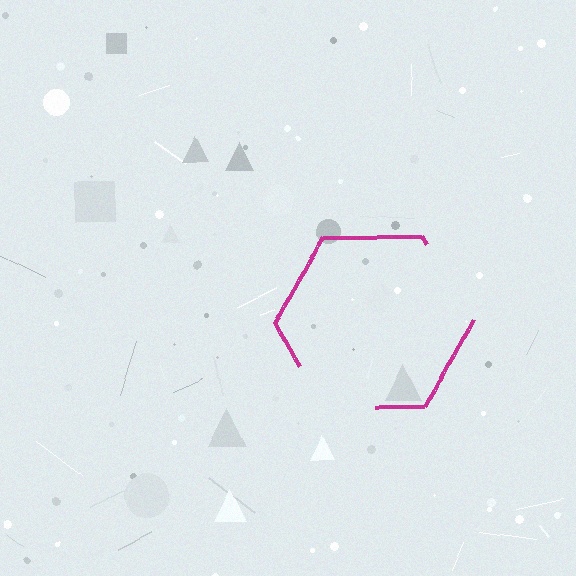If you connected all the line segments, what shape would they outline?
They would outline a hexagon.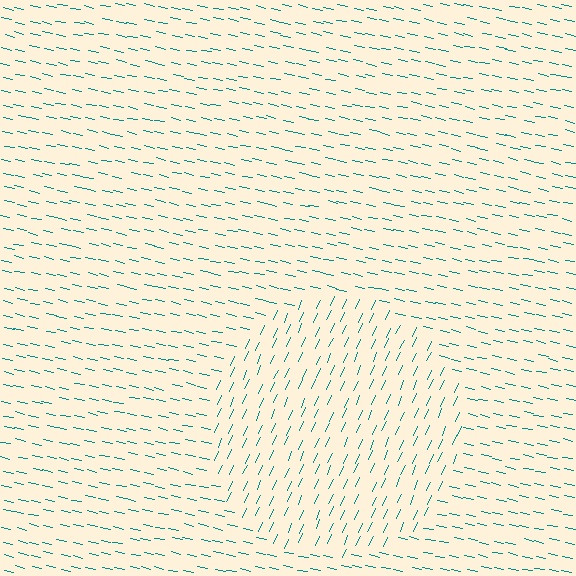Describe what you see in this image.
The image is filled with small teal line segments. A circle region in the image has lines oriented differently from the surrounding lines, creating a visible texture boundary.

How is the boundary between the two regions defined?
The boundary is defined purely by a change in line orientation (approximately 78 degrees difference). All lines are the same color and thickness.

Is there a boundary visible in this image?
Yes, there is a texture boundary formed by a change in line orientation.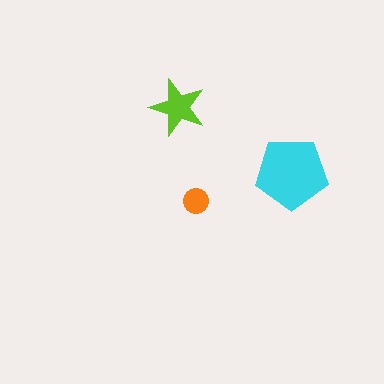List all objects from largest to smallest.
The cyan pentagon, the lime star, the orange circle.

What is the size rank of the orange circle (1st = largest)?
3rd.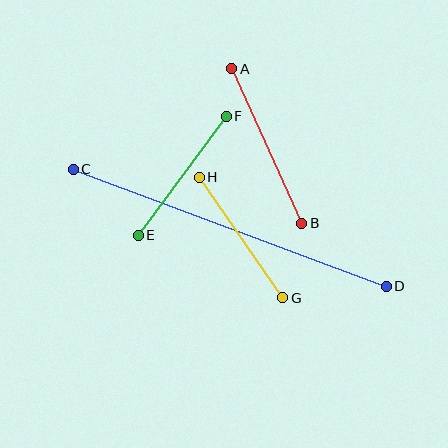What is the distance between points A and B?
The distance is approximately 170 pixels.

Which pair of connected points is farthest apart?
Points C and D are farthest apart.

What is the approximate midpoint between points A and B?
The midpoint is at approximately (267, 146) pixels.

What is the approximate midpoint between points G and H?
The midpoint is at approximately (241, 238) pixels.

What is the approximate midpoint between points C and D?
The midpoint is at approximately (230, 228) pixels.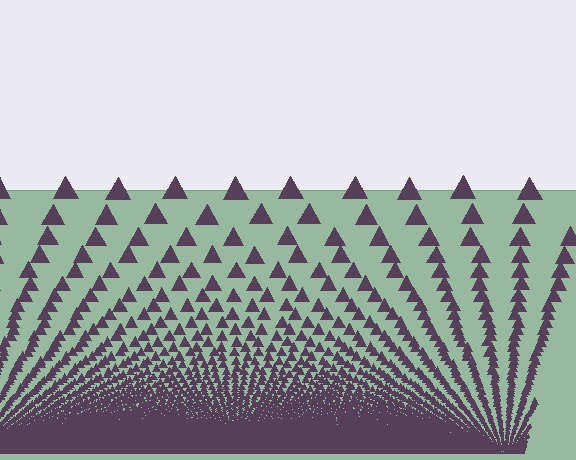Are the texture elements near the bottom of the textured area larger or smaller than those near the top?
Smaller. The gradient is inverted — elements near the bottom are smaller and denser.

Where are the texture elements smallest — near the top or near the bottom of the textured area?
Near the bottom.